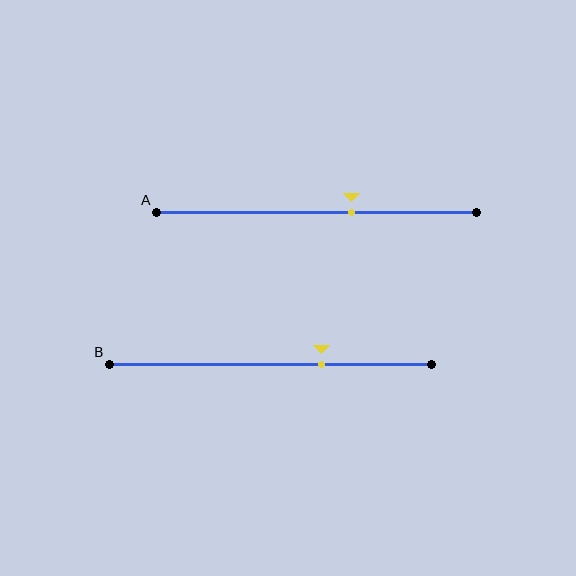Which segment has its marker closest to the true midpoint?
Segment A has its marker closest to the true midpoint.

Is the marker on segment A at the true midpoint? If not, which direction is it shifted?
No, the marker on segment A is shifted to the right by about 11% of the segment length.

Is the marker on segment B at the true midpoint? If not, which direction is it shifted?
No, the marker on segment B is shifted to the right by about 16% of the segment length.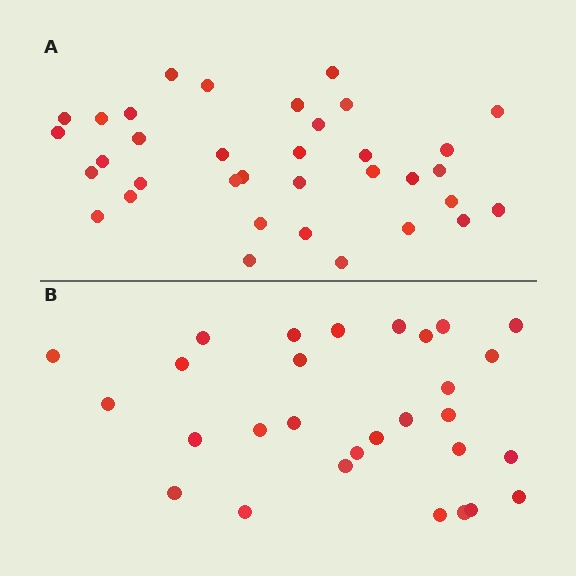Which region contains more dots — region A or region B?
Region A (the top region) has more dots.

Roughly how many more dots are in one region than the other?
Region A has about 6 more dots than region B.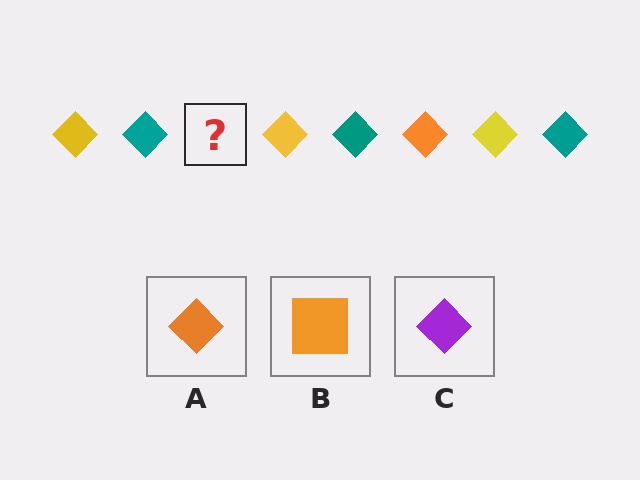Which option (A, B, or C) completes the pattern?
A.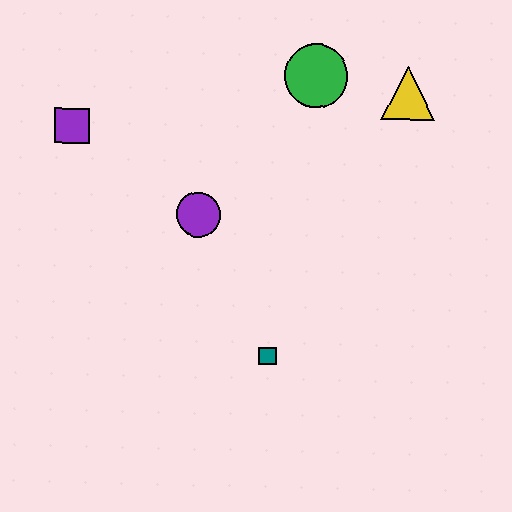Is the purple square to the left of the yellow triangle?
Yes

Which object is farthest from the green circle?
The teal square is farthest from the green circle.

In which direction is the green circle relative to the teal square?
The green circle is above the teal square.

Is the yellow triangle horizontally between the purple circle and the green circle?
No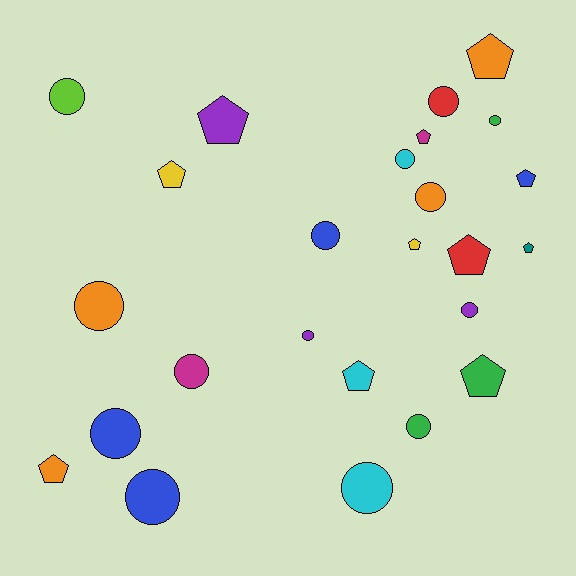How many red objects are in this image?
There are 2 red objects.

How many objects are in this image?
There are 25 objects.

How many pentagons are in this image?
There are 11 pentagons.